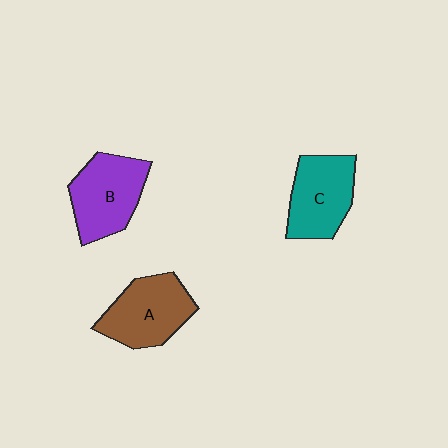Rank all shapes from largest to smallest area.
From largest to smallest: A (brown), B (purple), C (teal).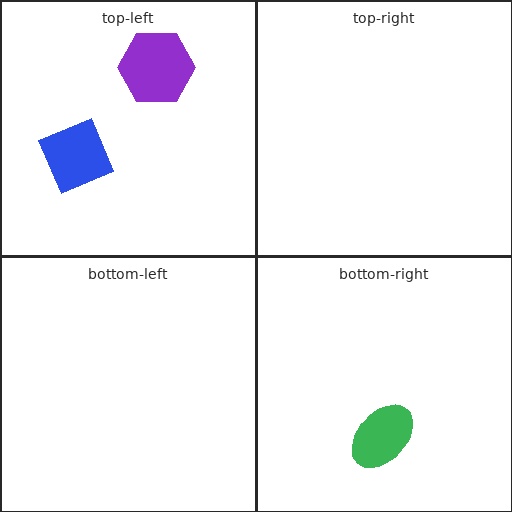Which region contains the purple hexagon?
The top-left region.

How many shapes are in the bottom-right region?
1.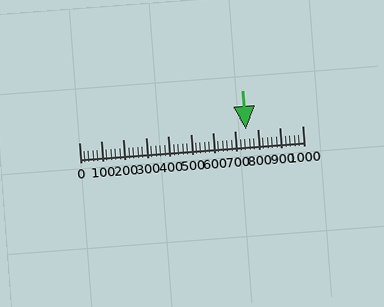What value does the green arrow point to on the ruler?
The green arrow points to approximately 747.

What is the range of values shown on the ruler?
The ruler shows values from 0 to 1000.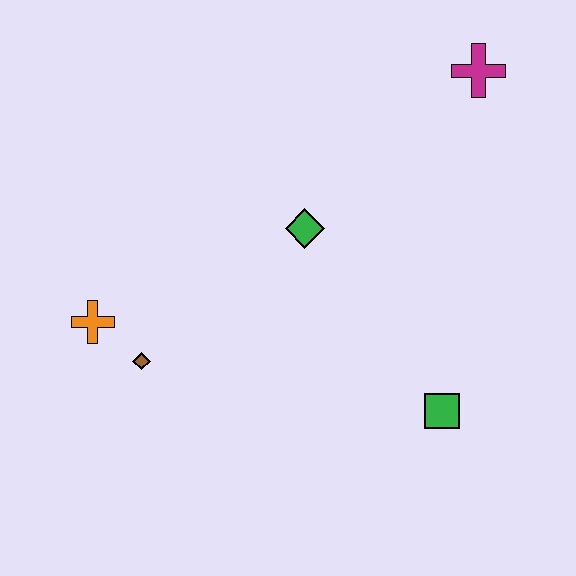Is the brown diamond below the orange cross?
Yes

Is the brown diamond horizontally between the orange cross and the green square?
Yes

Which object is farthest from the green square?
The orange cross is farthest from the green square.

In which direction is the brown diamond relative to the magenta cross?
The brown diamond is to the left of the magenta cross.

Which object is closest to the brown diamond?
The orange cross is closest to the brown diamond.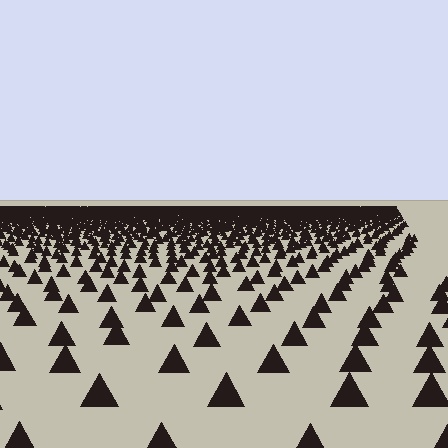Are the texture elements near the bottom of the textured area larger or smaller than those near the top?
Larger. Near the bottom, elements are closer to the viewer and appear at a bigger on-screen size.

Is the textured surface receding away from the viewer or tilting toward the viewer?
The surface is receding away from the viewer. Texture elements get smaller and denser toward the top.